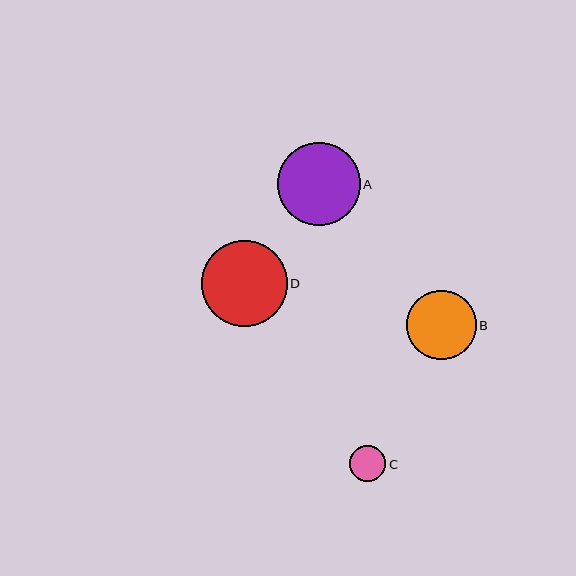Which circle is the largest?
Circle D is the largest with a size of approximately 86 pixels.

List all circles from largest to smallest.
From largest to smallest: D, A, B, C.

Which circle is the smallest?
Circle C is the smallest with a size of approximately 37 pixels.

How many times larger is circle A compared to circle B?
Circle A is approximately 1.2 times the size of circle B.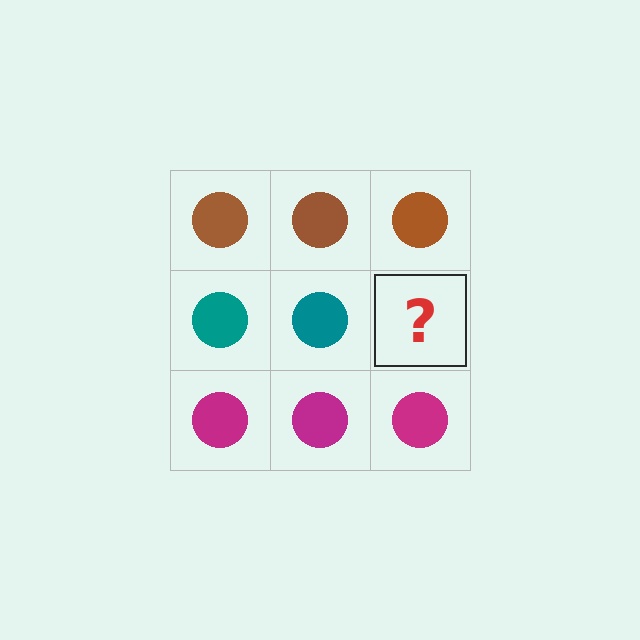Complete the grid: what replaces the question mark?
The question mark should be replaced with a teal circle.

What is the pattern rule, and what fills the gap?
The rule is that each row has a consistent color. The gap should be filled with a teal circle.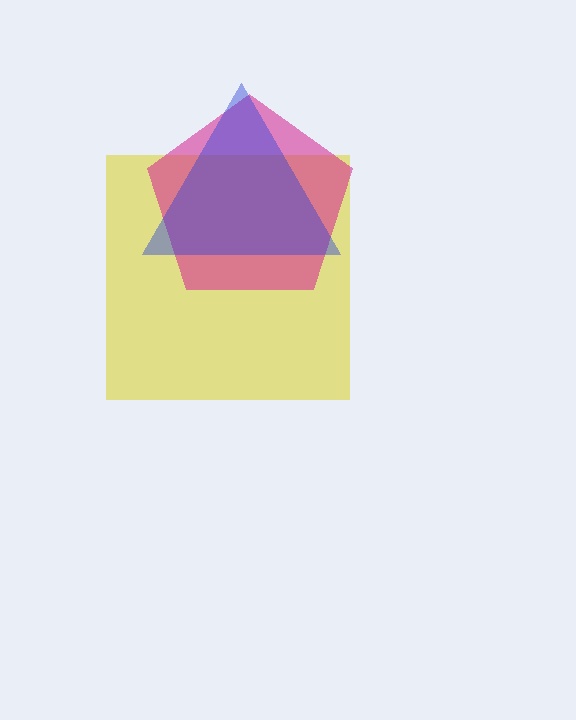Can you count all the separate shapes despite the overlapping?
Yes, there are 3 separate shapes.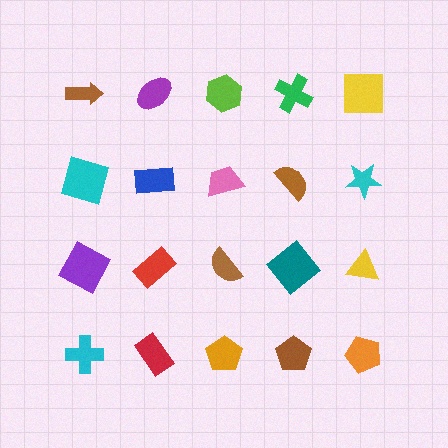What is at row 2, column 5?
A cyan star.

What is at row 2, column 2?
A blue rectangle.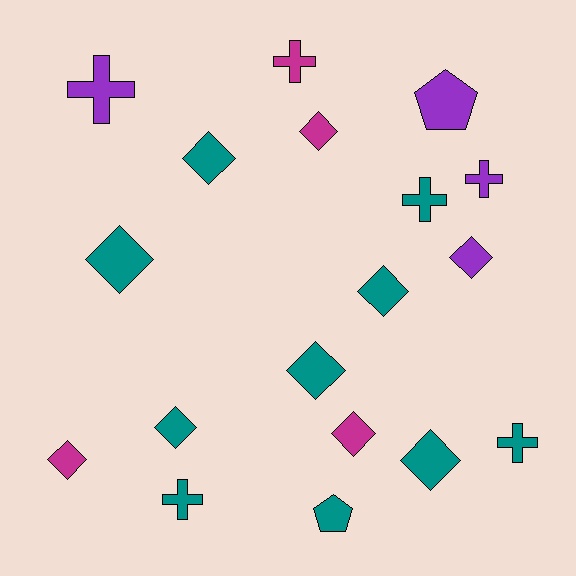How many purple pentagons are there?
There is 1 purple pentagon.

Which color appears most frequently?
Teal, with 10 objects.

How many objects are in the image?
There are 18 objects.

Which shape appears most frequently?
Diamond, with 10 objects.